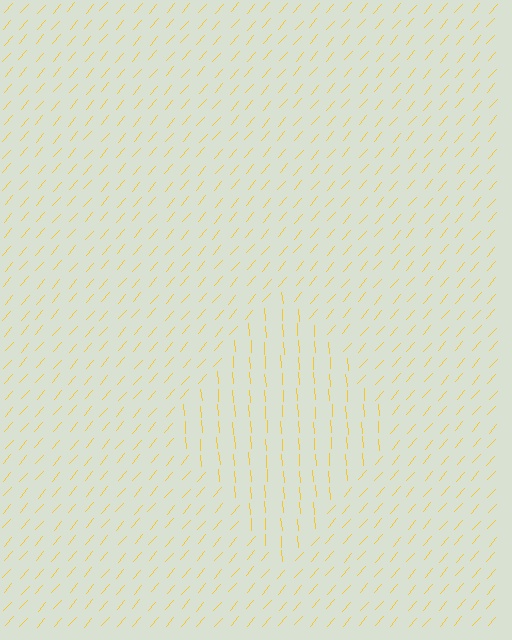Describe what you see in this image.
The image is filled with small yellow line segments. A diamond region in the image has lines oriented differently from the surrounding lines, creating a visible texture boundary.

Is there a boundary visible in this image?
Yes, there is a texture boundary formed by a change in line orientation.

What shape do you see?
I see a diamond.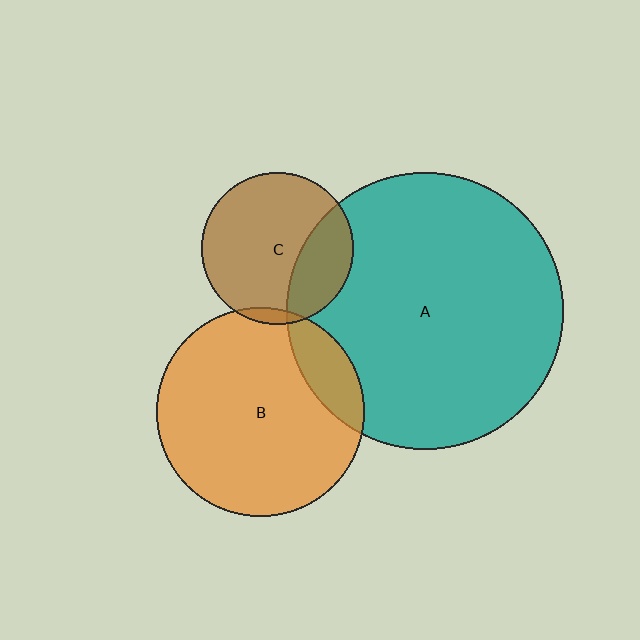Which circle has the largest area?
Circle A (teal).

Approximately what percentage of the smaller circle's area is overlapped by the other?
Approximately 30%.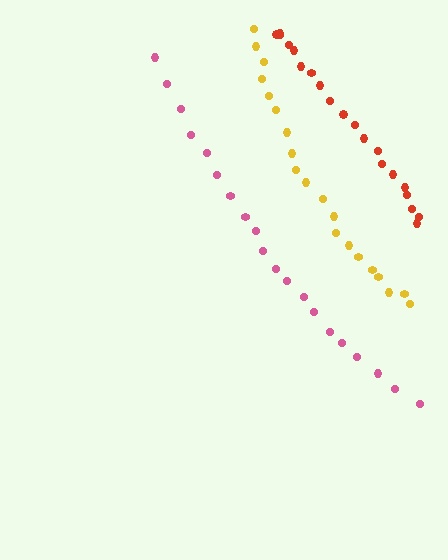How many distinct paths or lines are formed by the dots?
There are 3 distinct paths.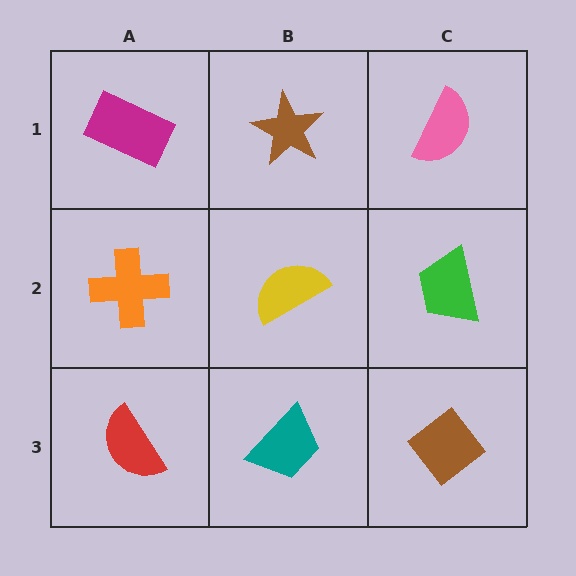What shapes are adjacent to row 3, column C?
A green trapezoid (row 2, column C), a teal trapezoid (row 3, column B).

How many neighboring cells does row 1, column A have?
2.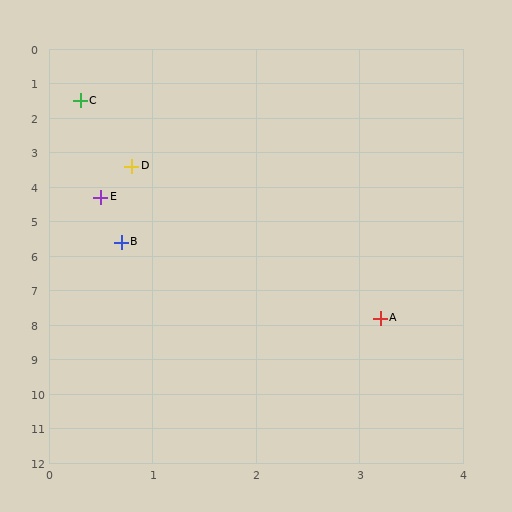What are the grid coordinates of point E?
Point E is at approximately (0.5, 4.3).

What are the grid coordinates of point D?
Point D is at approximately (0.8, 3.4).